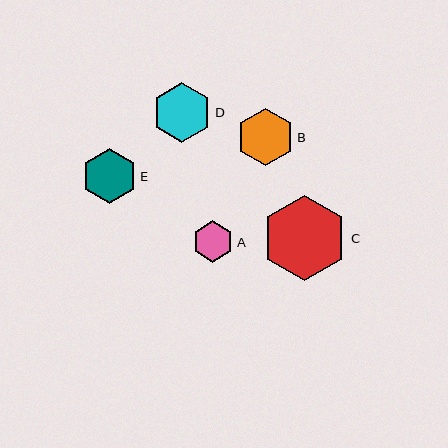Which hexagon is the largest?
Hexagon C is the largest with a size of approximately 86 pixels.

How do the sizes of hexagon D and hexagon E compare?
Hexagon D and hexagon E are approximately the same size.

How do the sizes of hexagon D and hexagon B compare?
Hexagon D and hexagon B are approximately the same size.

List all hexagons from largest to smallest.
From largest to smallest: C, D, B, E, A.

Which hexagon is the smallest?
Hexagon A is the smallest with a size of approximately 41 pixels.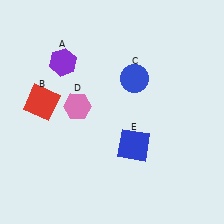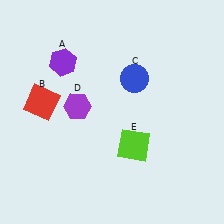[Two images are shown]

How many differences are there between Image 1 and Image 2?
There are 2 differences between the two images.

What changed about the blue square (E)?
In Image 1, E is blue. In Image 2, it changed to lime.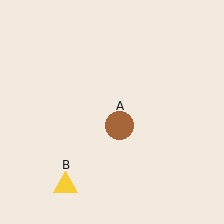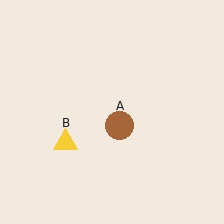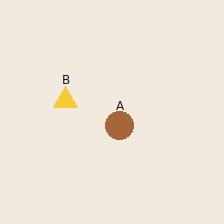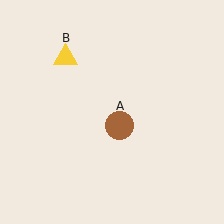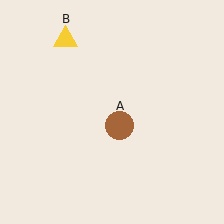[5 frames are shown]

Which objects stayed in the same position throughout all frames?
Brown circle (object A) remained stationary.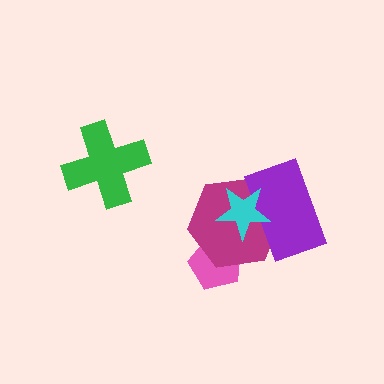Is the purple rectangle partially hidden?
Yes, it is partially covered by another shape.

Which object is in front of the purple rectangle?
The cyan star is in front of the purple rectangle.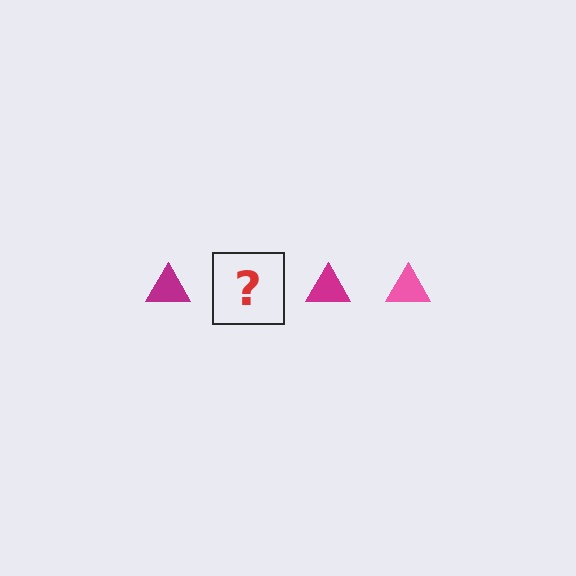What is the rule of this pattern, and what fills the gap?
The rule is that the pattern cycles through magenta, pink triangles. The gap should be filled with a pink triangle.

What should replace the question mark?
The question mark should be replaced with a pink triangle.